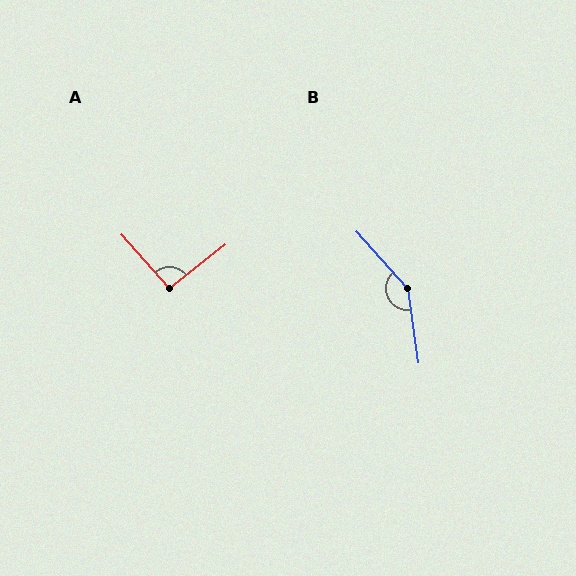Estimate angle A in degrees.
Approximately 94 degrees.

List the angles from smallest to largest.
A (94°), B (146°).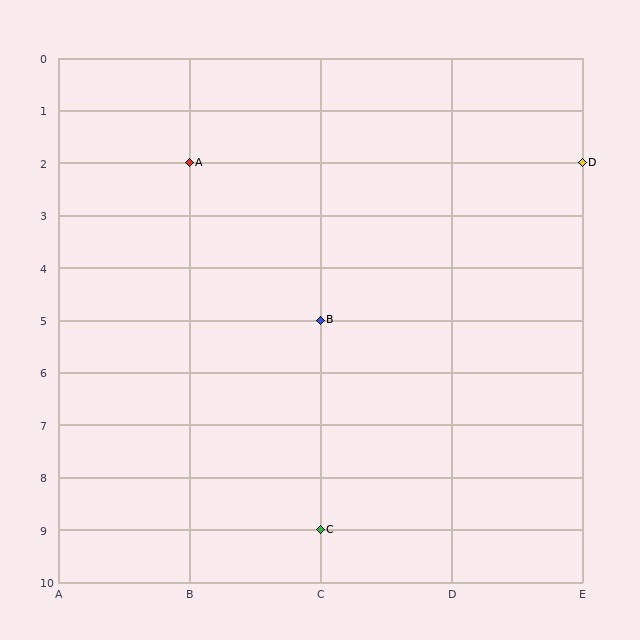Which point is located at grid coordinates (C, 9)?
Point C is at (C, 9).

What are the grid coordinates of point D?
Point D is at grid coordinates (E, 2).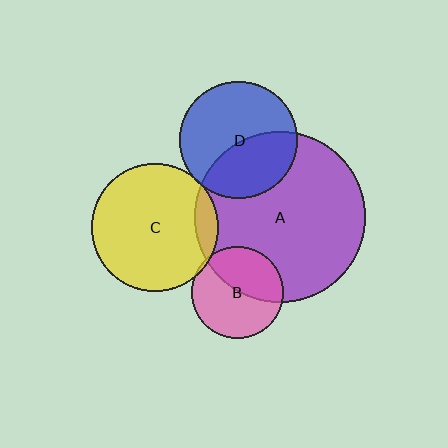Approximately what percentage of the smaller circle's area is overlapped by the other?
Approximately 5%.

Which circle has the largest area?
Circle A (purple).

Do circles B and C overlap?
Yes.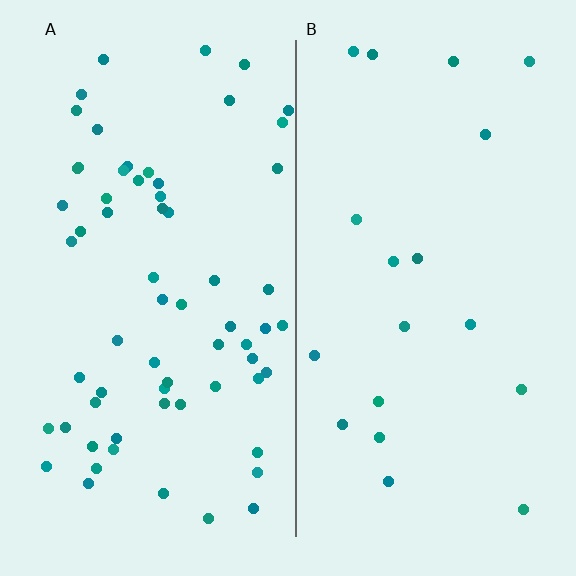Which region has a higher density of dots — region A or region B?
A (the left).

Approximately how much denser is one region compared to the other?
Approximately 3.4× — region A over region B.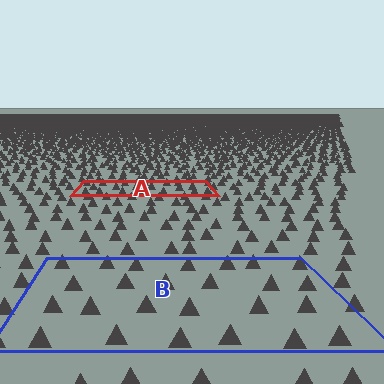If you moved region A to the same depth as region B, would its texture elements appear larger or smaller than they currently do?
They would appear larger. At a closer depth, the same texture elements are projected at a bigger on-screen size.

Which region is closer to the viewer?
Region B is closer. The texture elements there are larger and more spread out.